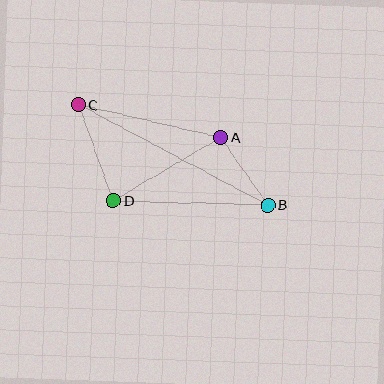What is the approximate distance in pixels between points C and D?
The distance between C and D is approximately 102 pixels.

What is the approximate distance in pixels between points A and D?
The distance between A and D is approximately 125 pixels.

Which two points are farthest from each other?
Points B and C are farthest from each other.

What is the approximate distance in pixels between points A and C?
The distance between A and C is approximately 146 pixels.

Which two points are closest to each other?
Points A and B are closest to each other.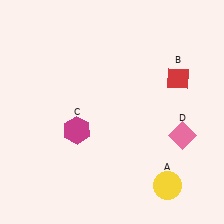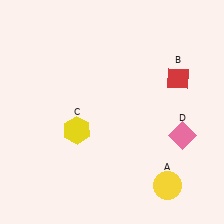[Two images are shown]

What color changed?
The hexagon (C) changed from magenta in Image 1 to yellow in Image 2.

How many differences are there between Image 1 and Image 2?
There is 1 difference between the two images.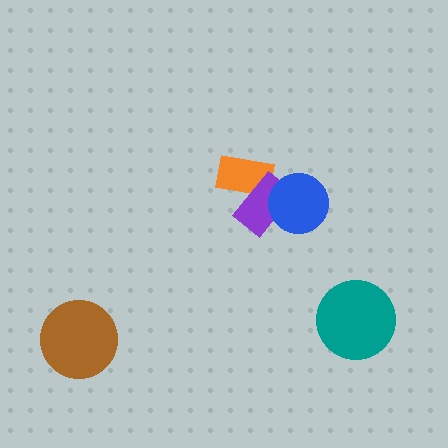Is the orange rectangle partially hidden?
Yes, it is partially covered by another shape.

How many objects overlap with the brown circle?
0 objects overlap with the brown circle.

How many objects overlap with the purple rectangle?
2 objects overlap with the purple rectangle.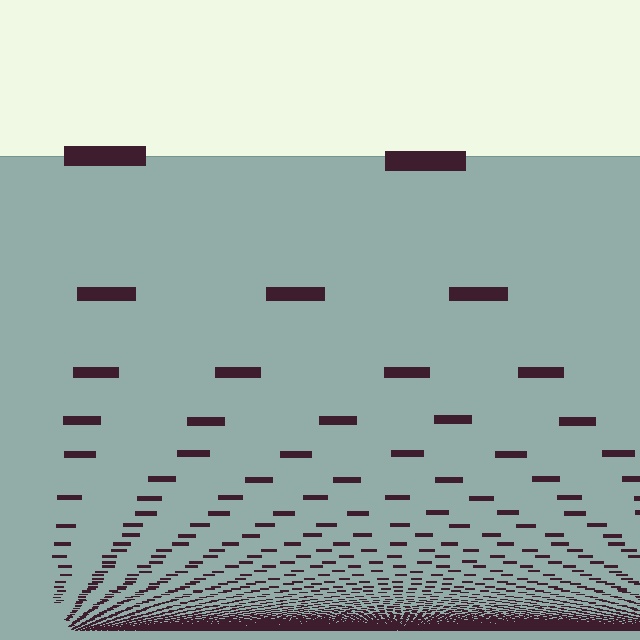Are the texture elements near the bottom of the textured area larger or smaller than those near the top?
Smaller. The gradient is inverted — elements near the bottom are smaller and denser.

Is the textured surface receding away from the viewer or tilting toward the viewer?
The surface appears to tilt toward the viewer. Texture elements get larger and sparser toward the top.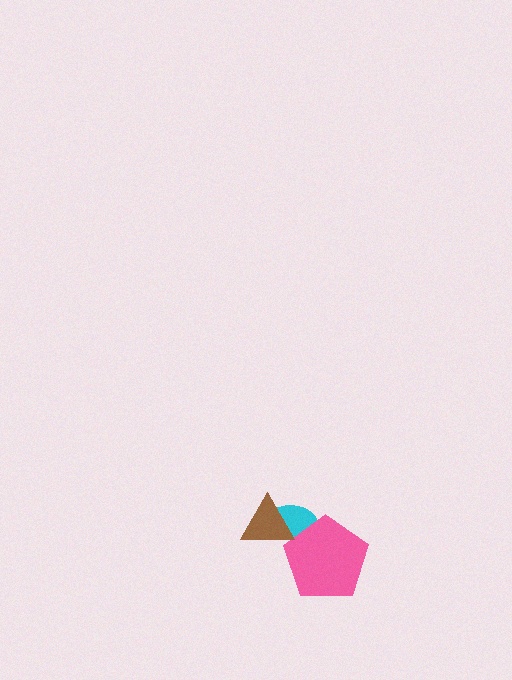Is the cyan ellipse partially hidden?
Yes, it is partially covered by another shape.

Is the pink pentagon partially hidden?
Yes, it is partially covered by another shape.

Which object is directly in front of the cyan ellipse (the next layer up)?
The pink pentagon is directly in front of the cyan ellipse.